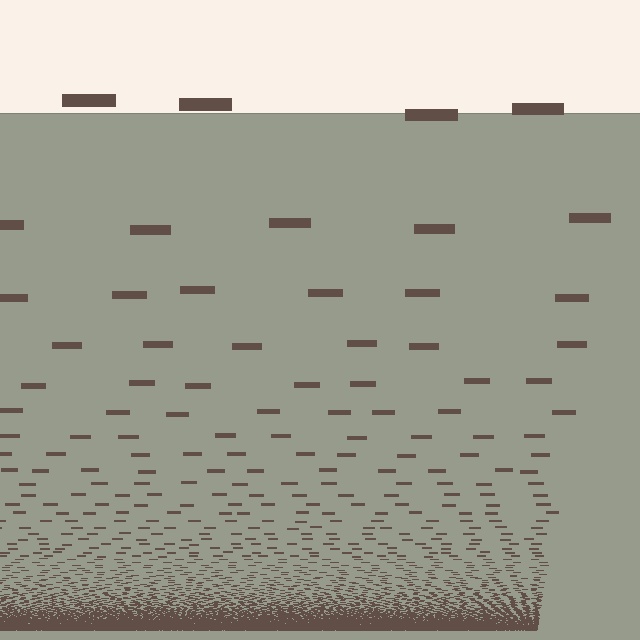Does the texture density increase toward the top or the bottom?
Density increases toward the bottom.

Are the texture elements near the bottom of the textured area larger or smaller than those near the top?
Smaller. The gradient is inverted — elements near the bottom are smaller and denser.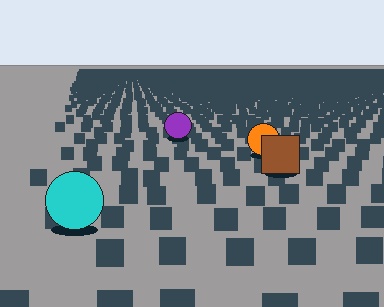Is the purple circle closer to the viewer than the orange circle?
No. The orange circle is closer — you can tell from the texture gradient: the ground texture is coarser near it.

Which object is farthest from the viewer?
The purple circle is farthest from the viewer. It appears smaller and the ground texture around it is denser.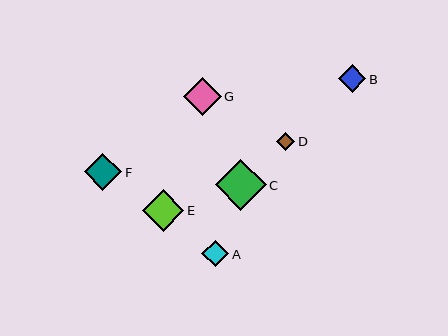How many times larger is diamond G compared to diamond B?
Diamond G is approximately 1.4 times the size of diamond B.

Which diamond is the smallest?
Diamond D is the smallest with a size of approximately 18 pixels.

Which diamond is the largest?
Diamond C is the largest with a size of approximately 51 pixels.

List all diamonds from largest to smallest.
From largest to smallest: C, E, G, F, B, A, D.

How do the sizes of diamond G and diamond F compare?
Diamond G and diamond F are approximately the same size.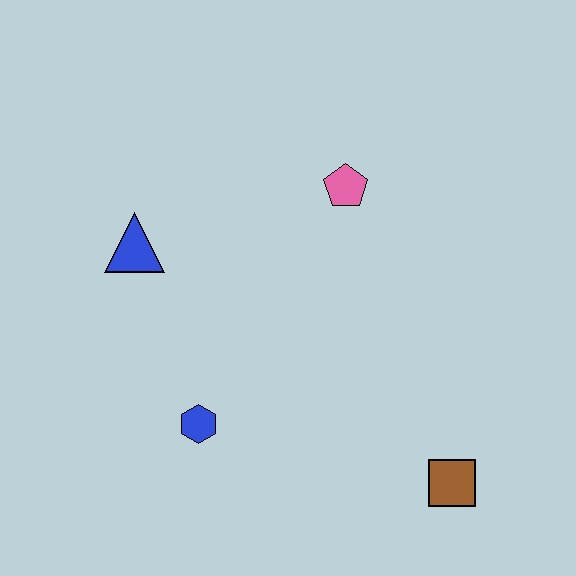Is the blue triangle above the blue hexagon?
Yes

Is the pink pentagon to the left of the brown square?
Yes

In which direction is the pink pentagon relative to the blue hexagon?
The pink pentagon is above the blue hexagon.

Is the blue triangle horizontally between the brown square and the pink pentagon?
No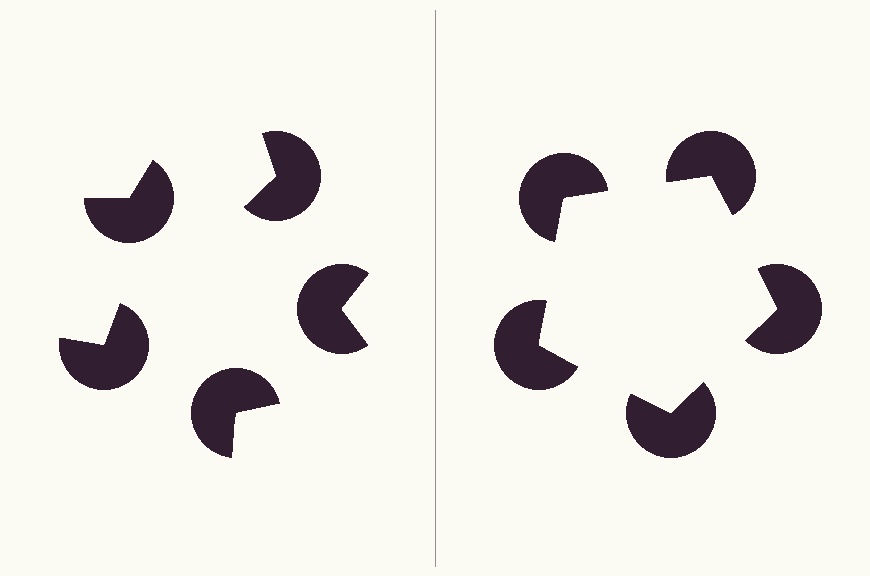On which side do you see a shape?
An illusory pentagon appears on the right side. On the left side the wedge cuts are rotated, so no coherent shape forms.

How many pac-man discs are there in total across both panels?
10 — 5 on each side.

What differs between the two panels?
The pac-man discs are positioned identically on both sides; only the wedge orientations differ. On the right they align to a pentagon; on the left they are misaligned.